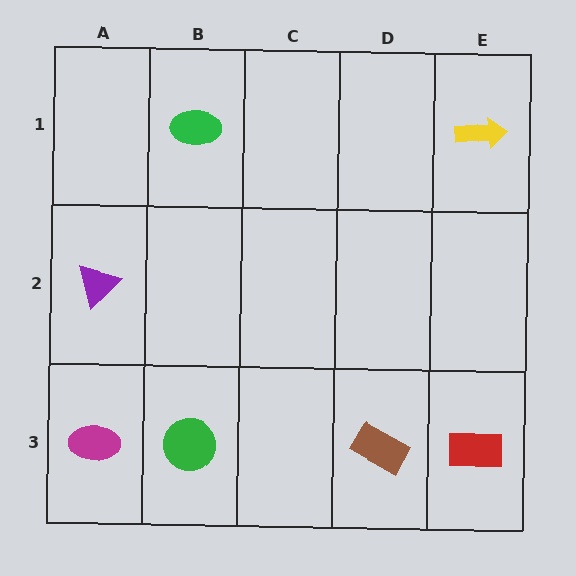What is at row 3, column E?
A red rectangle.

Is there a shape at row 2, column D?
No, that cell is empty.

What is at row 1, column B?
A green ellipse.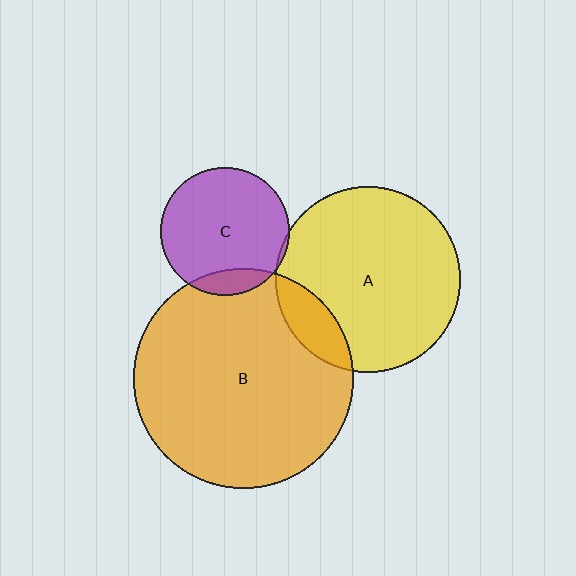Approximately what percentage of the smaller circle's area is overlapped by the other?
Approximately 10%.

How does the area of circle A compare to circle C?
Approximately 2.1 times.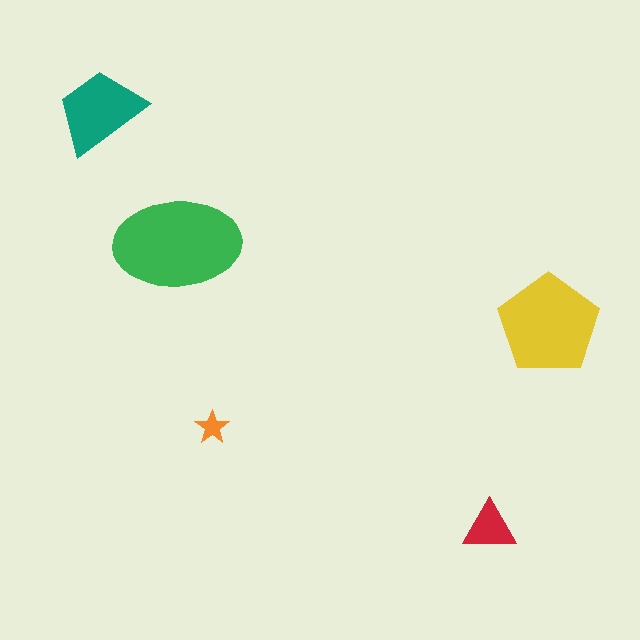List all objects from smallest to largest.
The orange star, the red triangle, the teal trapezoid, the yellow pentagon, the green ellipse.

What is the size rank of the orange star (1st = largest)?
5th.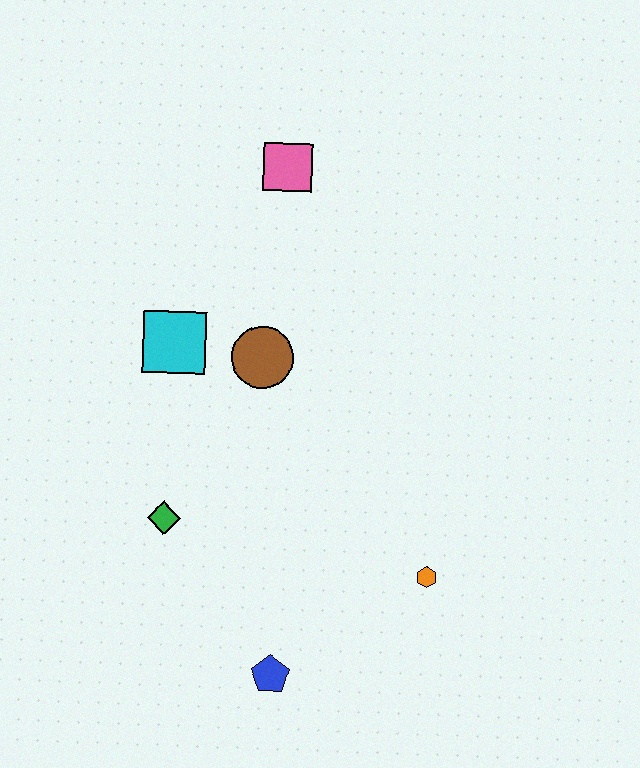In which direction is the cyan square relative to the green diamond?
The cyan square is above the green diamond.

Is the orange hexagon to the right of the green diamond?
Yes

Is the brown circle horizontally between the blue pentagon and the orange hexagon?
No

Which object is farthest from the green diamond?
The pink square is farthest from the green diamond.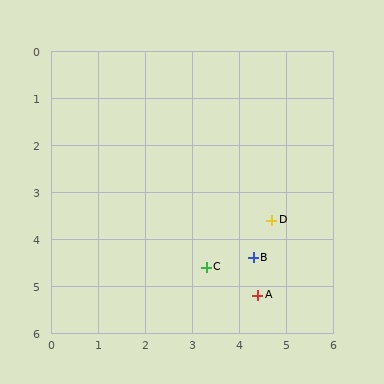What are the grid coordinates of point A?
Point A is at approximately (4.4, 5.2).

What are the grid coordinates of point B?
Point B is at approximately (4.3, 4.4).